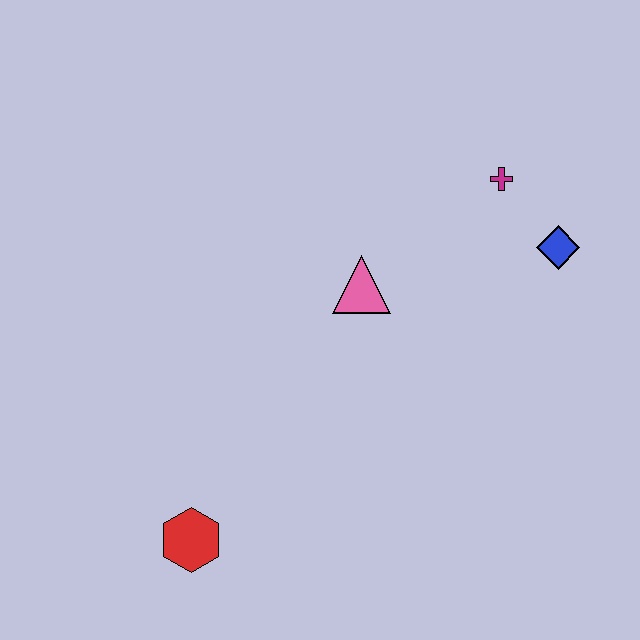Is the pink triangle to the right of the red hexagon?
Yes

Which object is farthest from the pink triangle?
The red hexagon is farthest from the pink triangle.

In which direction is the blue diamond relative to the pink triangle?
The blue diamond is to the right of the pink triangle.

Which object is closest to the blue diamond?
The magenta cross is closest to the blue diamond.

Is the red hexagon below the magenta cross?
Yes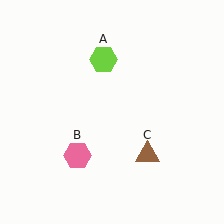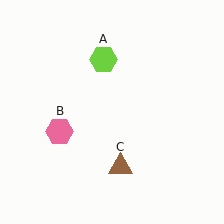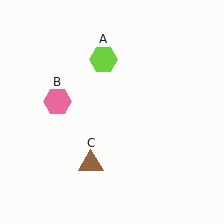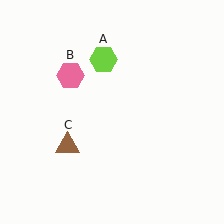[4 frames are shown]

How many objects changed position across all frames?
2 objects changed position: pink hexagon (object B), brown triangle (object C).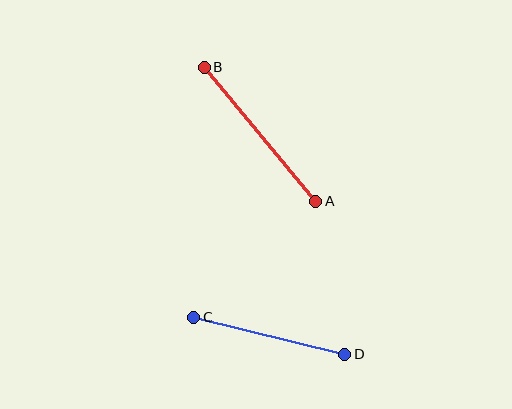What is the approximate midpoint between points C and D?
The midpoint is at approximately (269, 336) pixels.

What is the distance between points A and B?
The distance is approximately 174 pixels.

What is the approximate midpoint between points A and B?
The midpoint is at approximately (260, 134) pixels.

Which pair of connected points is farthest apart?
Points A and B are farthest apart.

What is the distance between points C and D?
The distance is approximately 156 pixels.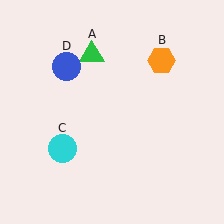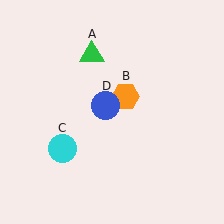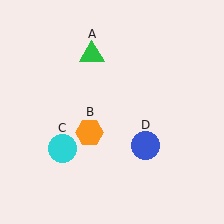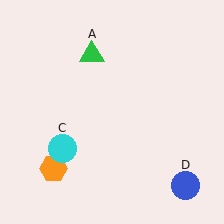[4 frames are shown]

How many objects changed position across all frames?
2 objects changed position: orange hexagon (object B), blue circle (object D).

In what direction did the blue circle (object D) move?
The blue circle (object D) moved down and to the right.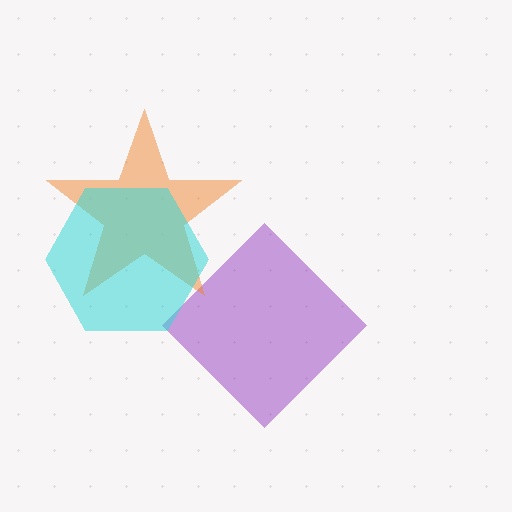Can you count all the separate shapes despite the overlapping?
Yes, there are 3 separate shapes.